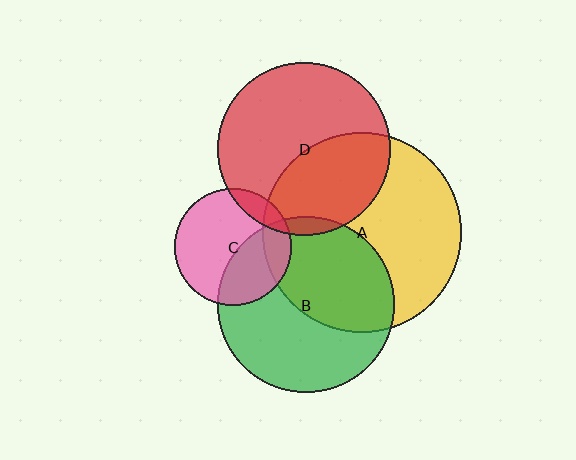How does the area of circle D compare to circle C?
Approximately 2.2 times.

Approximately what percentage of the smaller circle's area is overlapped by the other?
Approximately 40%.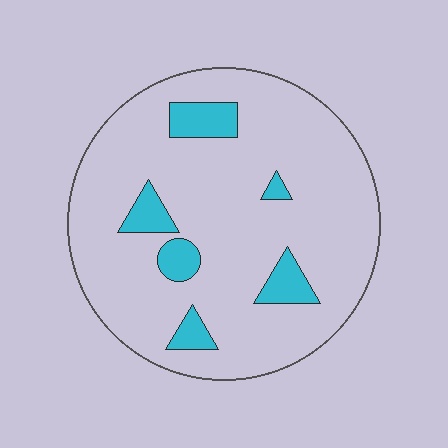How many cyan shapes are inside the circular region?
6.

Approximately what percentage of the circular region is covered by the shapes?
Approximately 10%.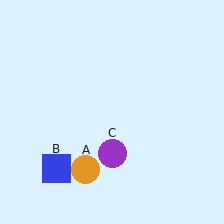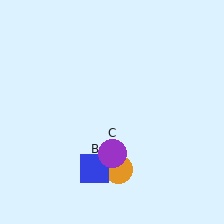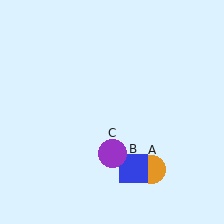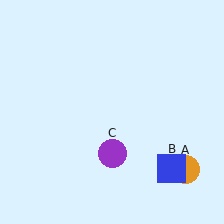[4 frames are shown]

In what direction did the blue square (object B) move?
The blue square (object B) moved right.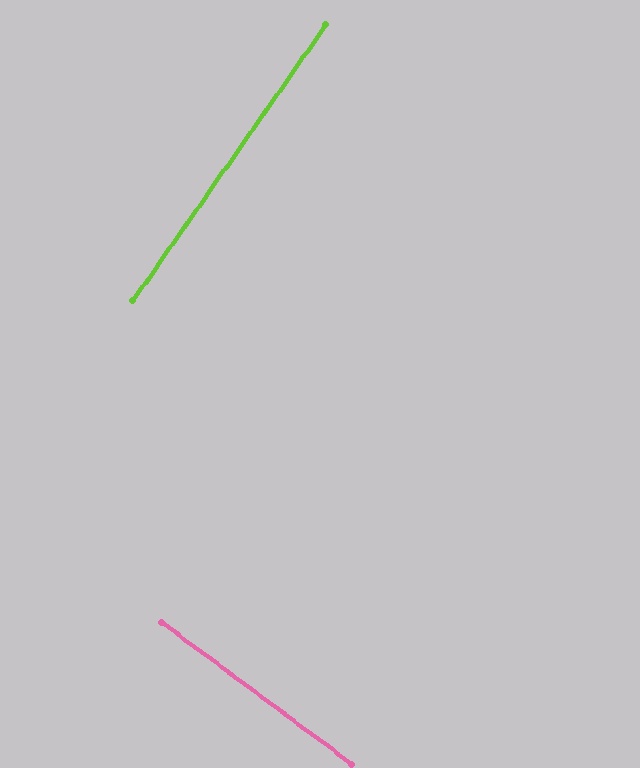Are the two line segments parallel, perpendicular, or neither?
Perpendicular — they meet at approximately 88°.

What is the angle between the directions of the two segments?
Approximately 88 degrees.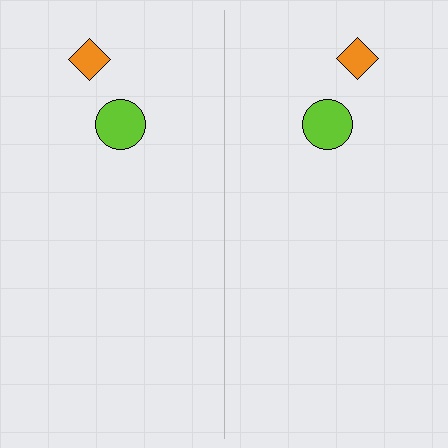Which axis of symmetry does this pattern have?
The pattern has a vertical axis of symmetry running through the center of the image.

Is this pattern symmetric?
Yes, this pattern has bilateral (reflection) symmetry.